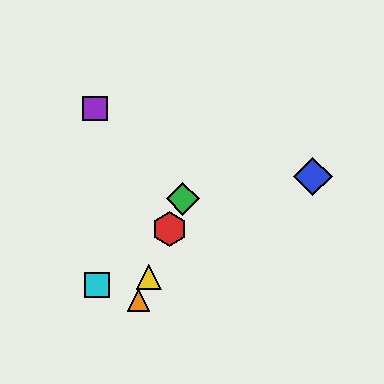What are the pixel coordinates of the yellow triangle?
The yellow triangle is at (149, 277).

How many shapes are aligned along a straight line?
4 shapes (the red hexagon, the green diamond, the yellow triangle, the orange triangle) are aligned along a straight line.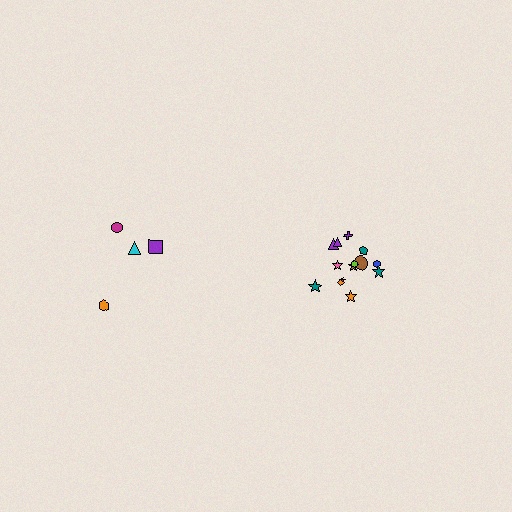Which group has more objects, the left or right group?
The right group.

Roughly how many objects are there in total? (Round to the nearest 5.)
Roughly 20 objects in total.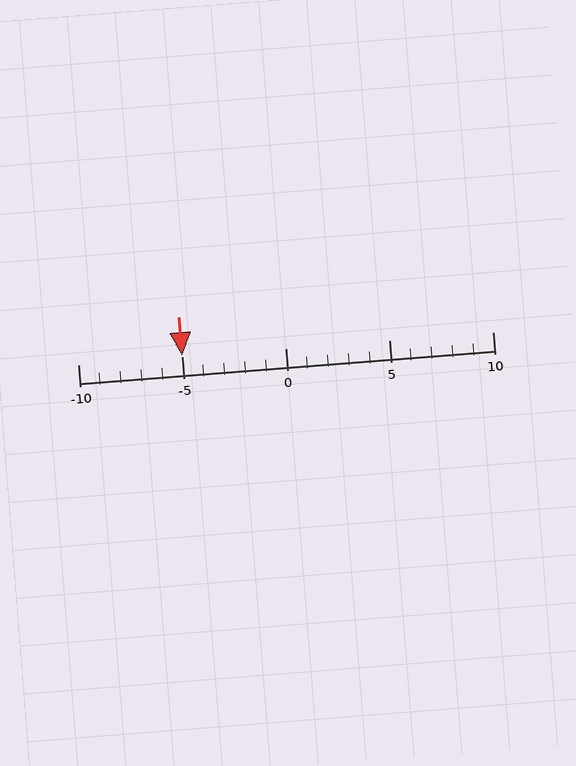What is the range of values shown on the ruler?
The ruler shows values from -10 to 10.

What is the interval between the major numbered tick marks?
The major tick marks are spaced 5 units apart.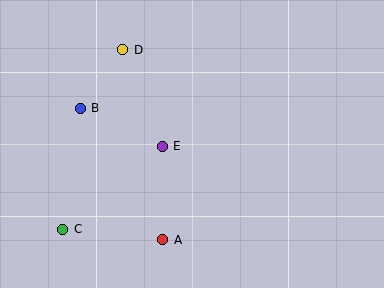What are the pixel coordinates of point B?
Point B is at (80, 108).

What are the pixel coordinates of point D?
Point D is at (123, 50).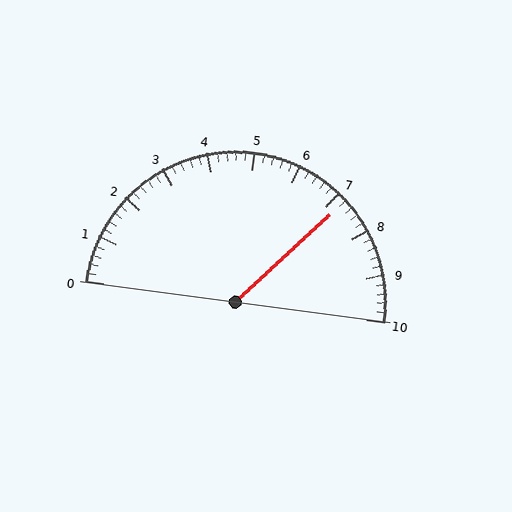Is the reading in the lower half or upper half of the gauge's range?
The reading is in the upper half of the range (0 to 10).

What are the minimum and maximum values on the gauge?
The gauge ranges from 0 to 10.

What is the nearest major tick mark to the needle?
The nearest major tick mark is 7.